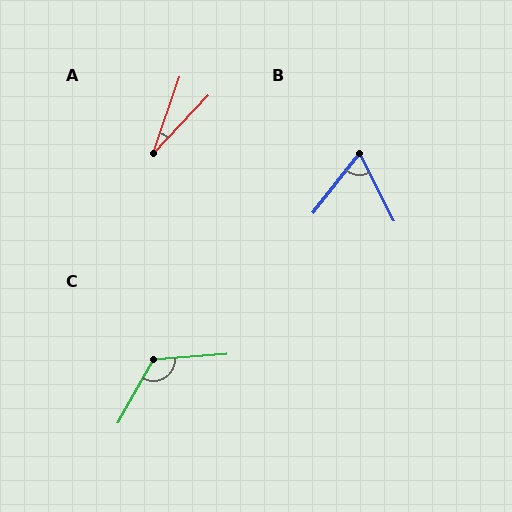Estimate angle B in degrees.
Approximately 65 degrees.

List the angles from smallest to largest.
A (24°), B (65°), C (124°).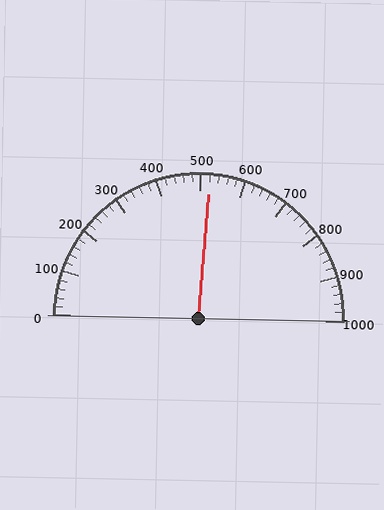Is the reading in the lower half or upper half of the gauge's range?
The reading is in the upper half of the range (0 to 1000).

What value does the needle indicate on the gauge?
The needle indicates approximately 520.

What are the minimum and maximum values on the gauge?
The gauge ranges from 0 to 1000.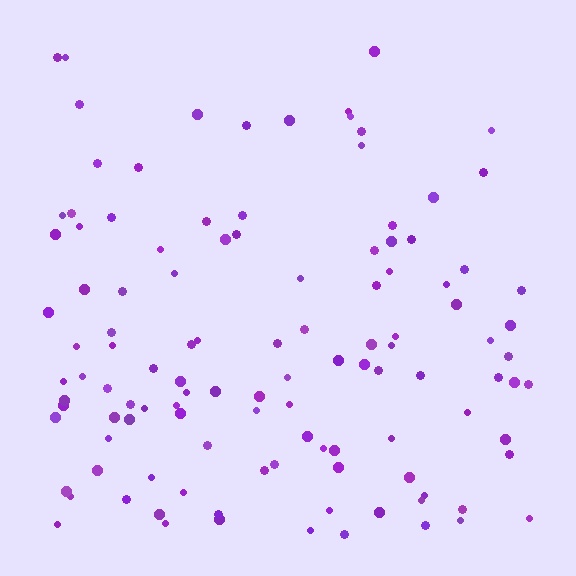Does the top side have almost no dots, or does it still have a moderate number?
Still a moderate number, just noticeably fewer than the bottom.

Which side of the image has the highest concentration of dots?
The bottom.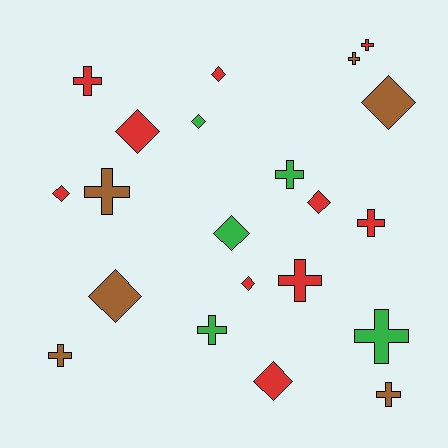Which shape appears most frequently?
Cross, with 11 objects.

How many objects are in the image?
There are 21 objects.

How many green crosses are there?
There are 3 green crosses.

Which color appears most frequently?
Red, with 10 objects.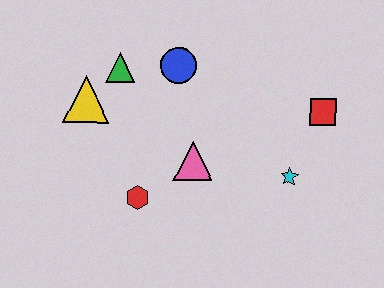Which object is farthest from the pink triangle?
The red square is farthest from the pink triangle.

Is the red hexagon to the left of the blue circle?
Yes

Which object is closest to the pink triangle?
The red hexagon is closest to the pink triangle.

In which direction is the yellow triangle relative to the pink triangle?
The yellow triangle is to the left of the pink triangle.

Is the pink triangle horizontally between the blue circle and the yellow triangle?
No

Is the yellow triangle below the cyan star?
No